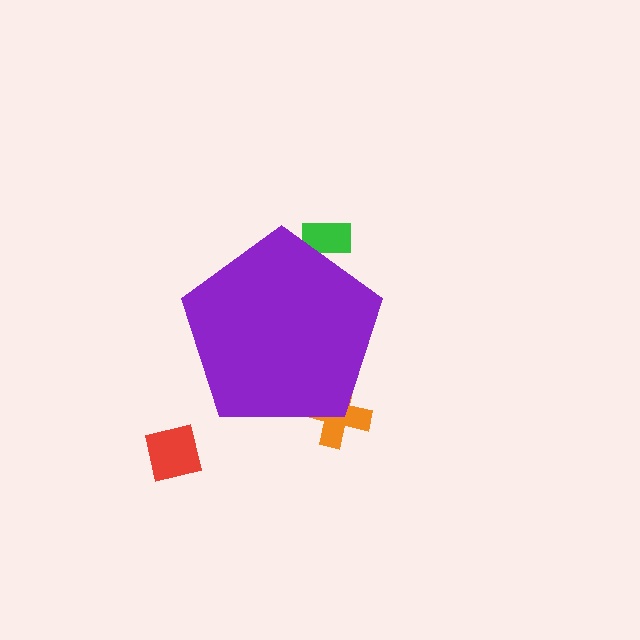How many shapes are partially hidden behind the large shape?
2 shapes are partially hidden.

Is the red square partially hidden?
No, the red square is fully visible.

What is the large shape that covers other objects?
A purple pentagon.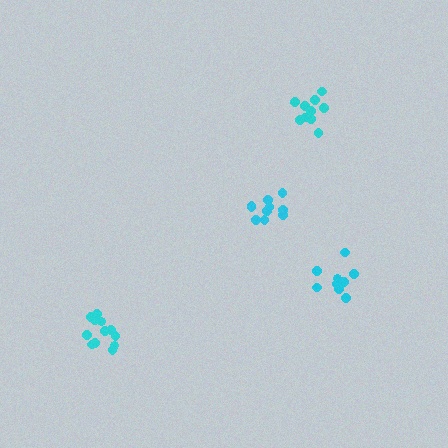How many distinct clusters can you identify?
There are 4 distinct clusters.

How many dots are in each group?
Group 1: 9 dots, Group 2: 12 dots, Group 3: 10 dots, Group 4: 10 dots (41 total).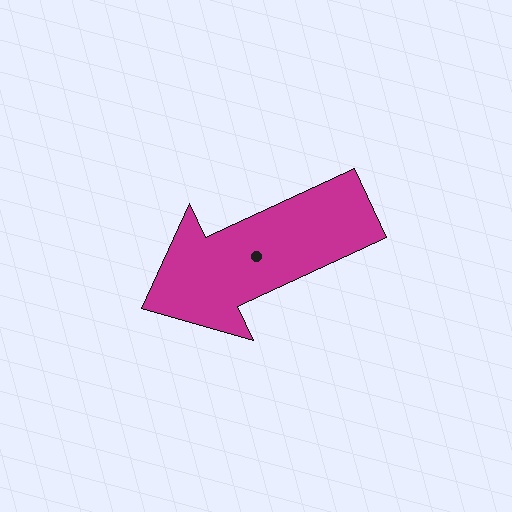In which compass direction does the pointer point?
Southwest.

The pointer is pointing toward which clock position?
Roughly 8 o'clock.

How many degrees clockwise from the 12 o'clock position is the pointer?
Approximately 245 degrees.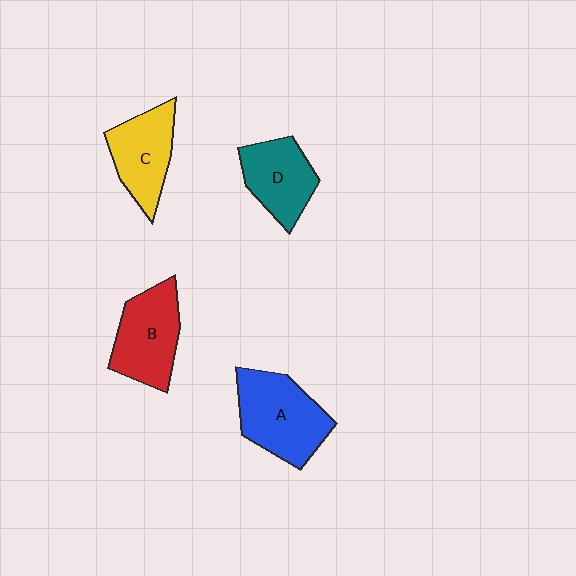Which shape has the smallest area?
Shape D (teal).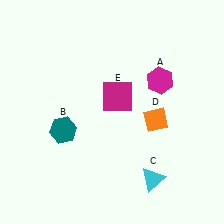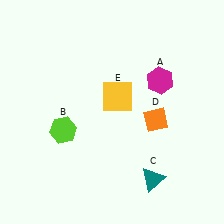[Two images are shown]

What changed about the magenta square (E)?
In Image 1, E is magenta. In Image 2, it changed to yellow.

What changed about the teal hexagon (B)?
In Image 1, B is teal. In Image 2, it changed to lime.